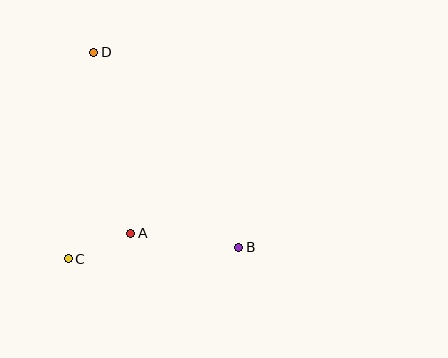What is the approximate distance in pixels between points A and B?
The distance between A and B is approximately 109 pixels.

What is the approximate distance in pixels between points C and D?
The distance between C and D is approximately 208 pixels.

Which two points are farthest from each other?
Points B and D are farthest from each other.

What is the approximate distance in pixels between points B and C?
The distance between B and C is approximately 171 pixels.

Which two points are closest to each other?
Points A and C are closest to each other.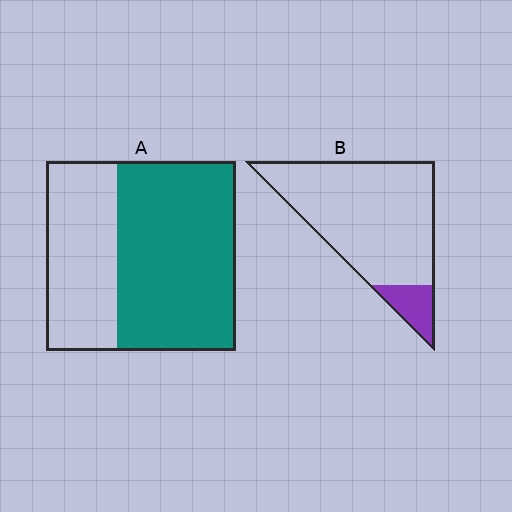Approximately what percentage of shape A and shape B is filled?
A is approximately 65% and B is approximately 10%.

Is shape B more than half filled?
No.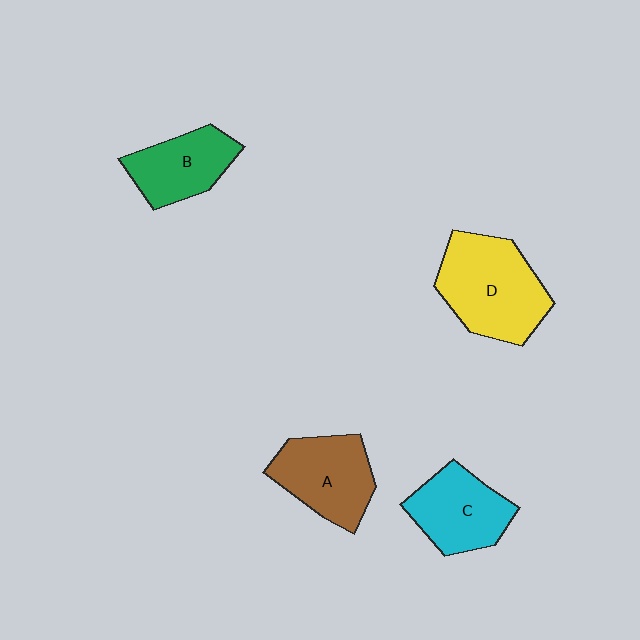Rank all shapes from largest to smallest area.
From largest to smallest: D (yellow), A (brown), C (cyan), B (green).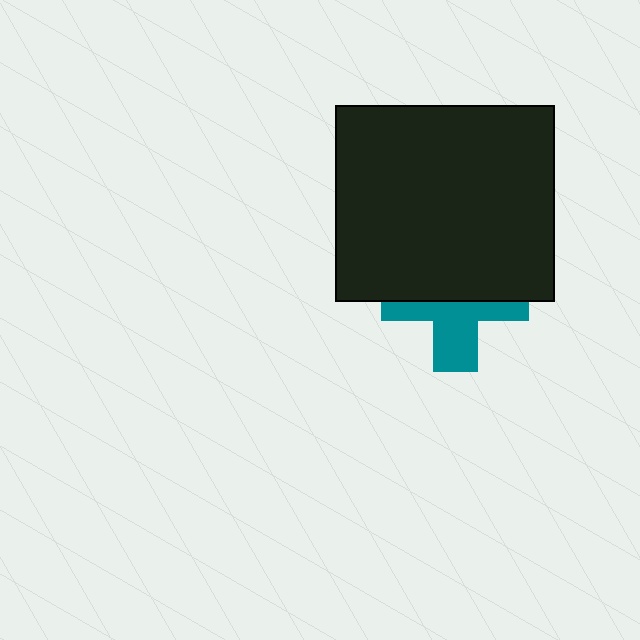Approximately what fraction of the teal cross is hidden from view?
Roughly 54% of the teal cross is hidden behind the black rectangle.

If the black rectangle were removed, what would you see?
You would see the complete teal cross.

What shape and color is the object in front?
The object in front is a black rectangle.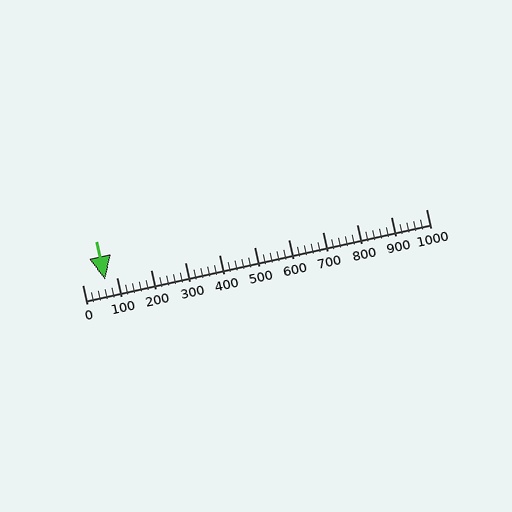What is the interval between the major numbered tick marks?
The major tick marks are spaced 100 units apart.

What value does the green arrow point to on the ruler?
The green arrow points to approximately 66.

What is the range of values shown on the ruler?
The ruler shows values from 0 to 1000.